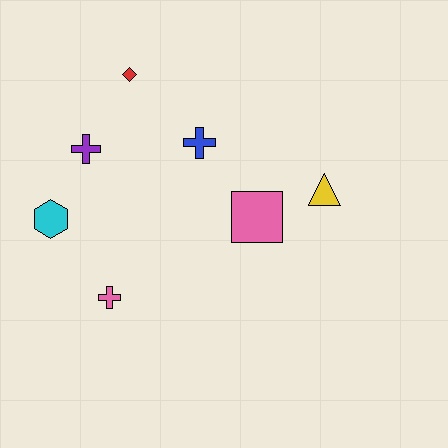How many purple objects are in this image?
There is 1 purple object.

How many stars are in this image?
There are no stars.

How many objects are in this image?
There are 7 objects.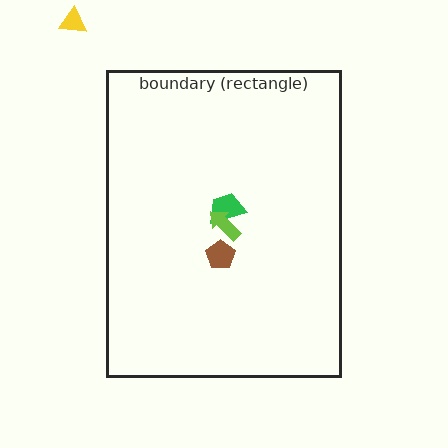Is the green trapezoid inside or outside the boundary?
Inside.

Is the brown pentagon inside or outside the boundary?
Inside.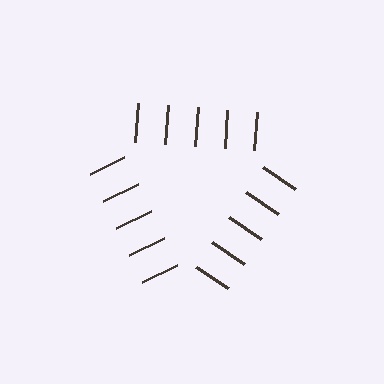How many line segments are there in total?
15 — 5 along each of the 3 edges.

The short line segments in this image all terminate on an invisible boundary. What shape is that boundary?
An illusory triangle — the line segments terminate on its edges but no continuous stroke is drawn.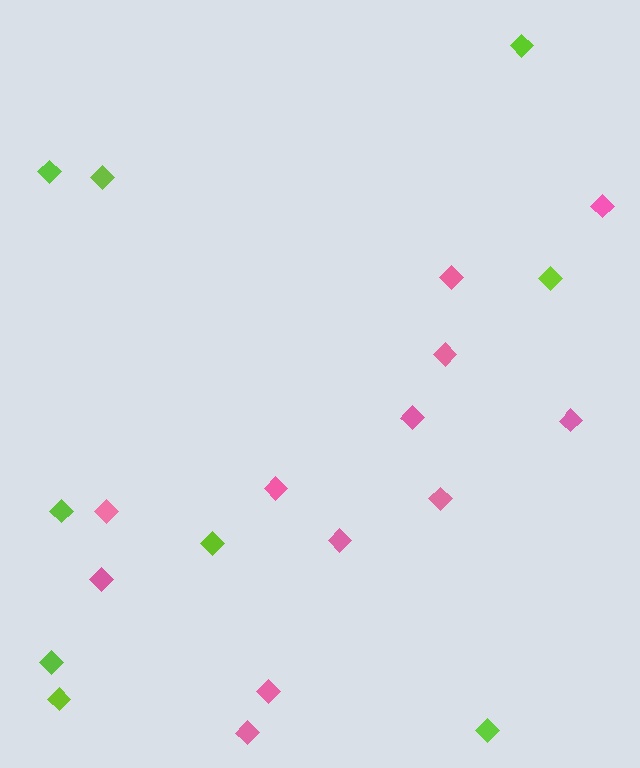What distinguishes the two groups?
There are 2 groups: one group of lime diamonds (9) and one group of pink diamonds (12).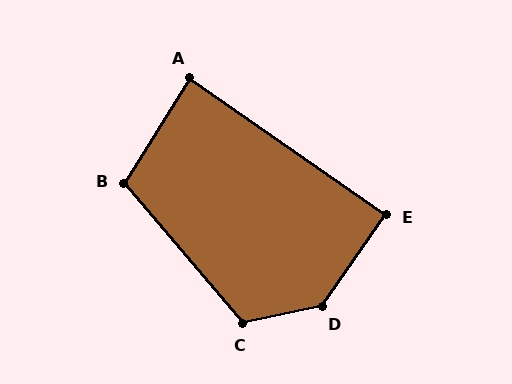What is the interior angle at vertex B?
Approximately 108 degrees (obtuse).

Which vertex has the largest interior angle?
D, at approximately 137 degrees.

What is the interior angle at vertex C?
Approximately 118 degrees (obtuse).